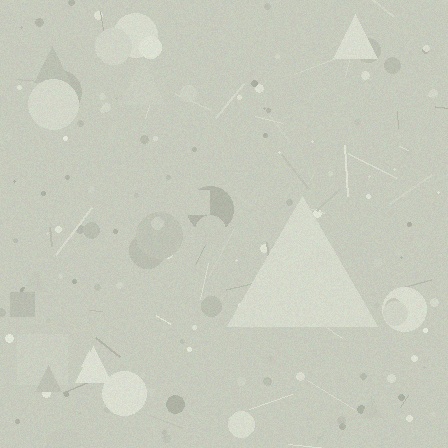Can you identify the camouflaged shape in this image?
The camouflaged shape is a triangle.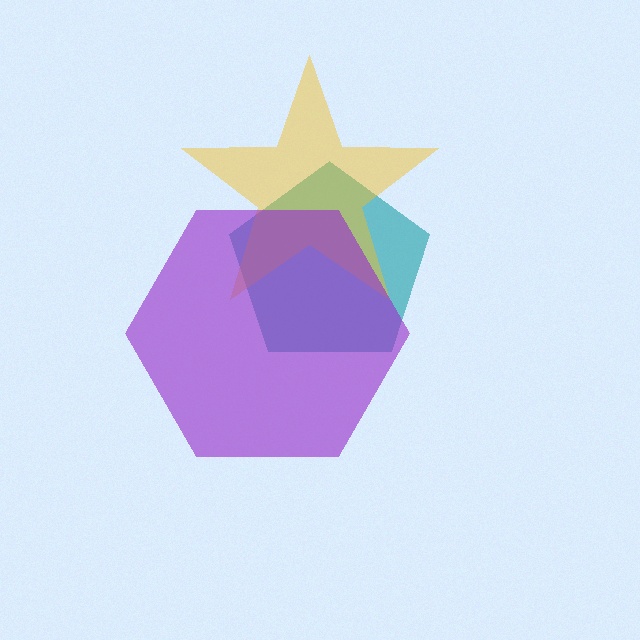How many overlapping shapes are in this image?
There are 3 overlapping shapes in the image.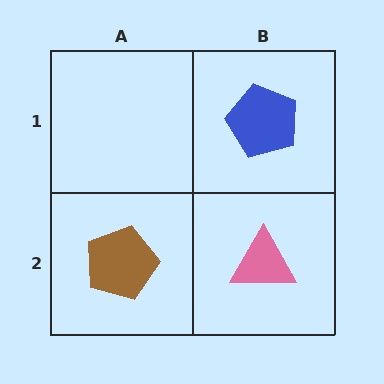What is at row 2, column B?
A pink triangle.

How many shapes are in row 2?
2 shapes.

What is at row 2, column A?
A brown pentagon.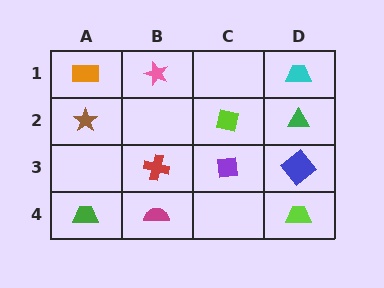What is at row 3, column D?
A blue diamond.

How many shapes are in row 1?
3 shapes.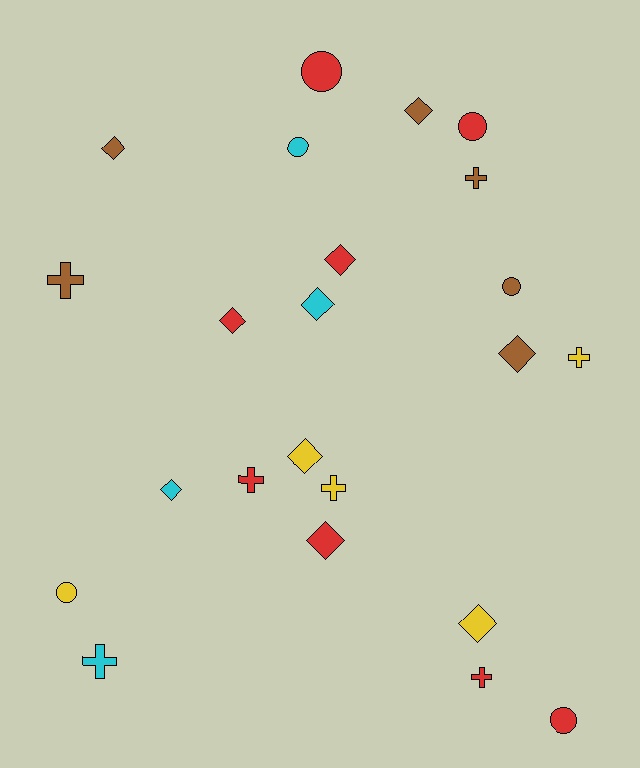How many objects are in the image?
There are 23 objects.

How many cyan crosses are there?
There is 1 cyan cross.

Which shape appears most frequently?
Diamond, with 10 objects.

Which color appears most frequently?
Red, with 8 objects.